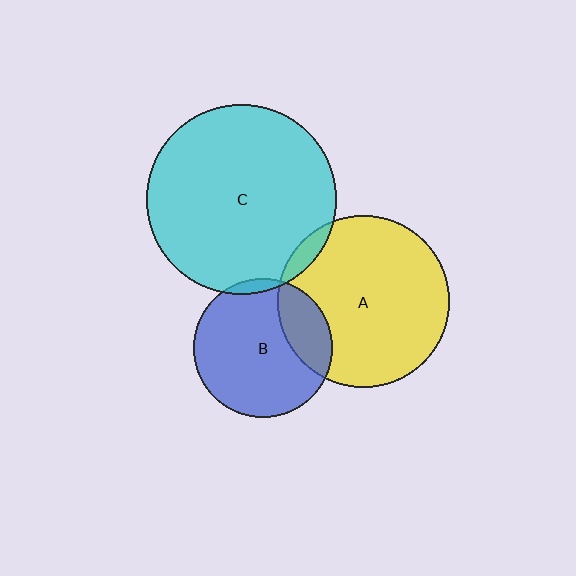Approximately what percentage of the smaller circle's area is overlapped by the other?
Approximately 5%.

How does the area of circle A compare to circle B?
Approximately 1.5 times.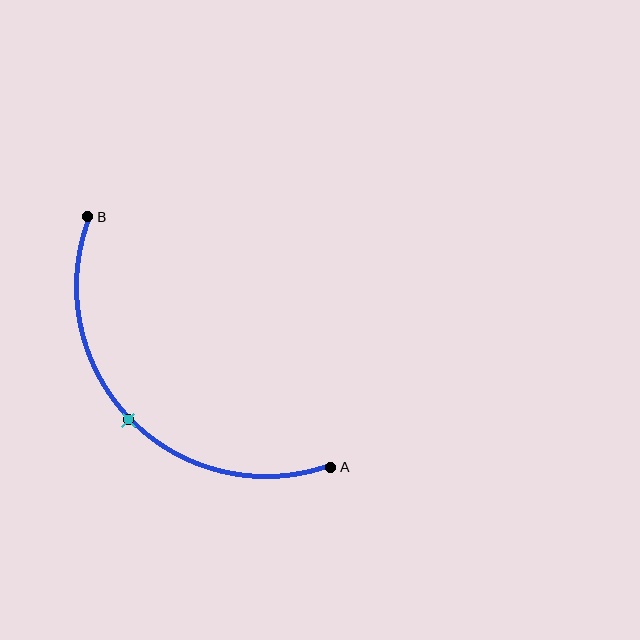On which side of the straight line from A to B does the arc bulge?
The arc bulges below and to the left of the straight line connecting A and B.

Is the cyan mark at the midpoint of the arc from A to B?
Yes. The cyan mark lies on the arc at equal arc-length from both A and B — it is the arc midpoint.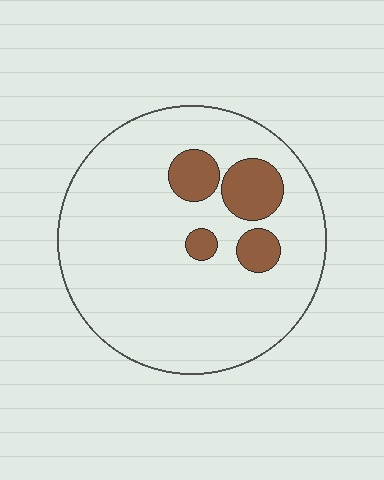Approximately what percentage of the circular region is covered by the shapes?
Approximately 15%.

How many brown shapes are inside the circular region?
4.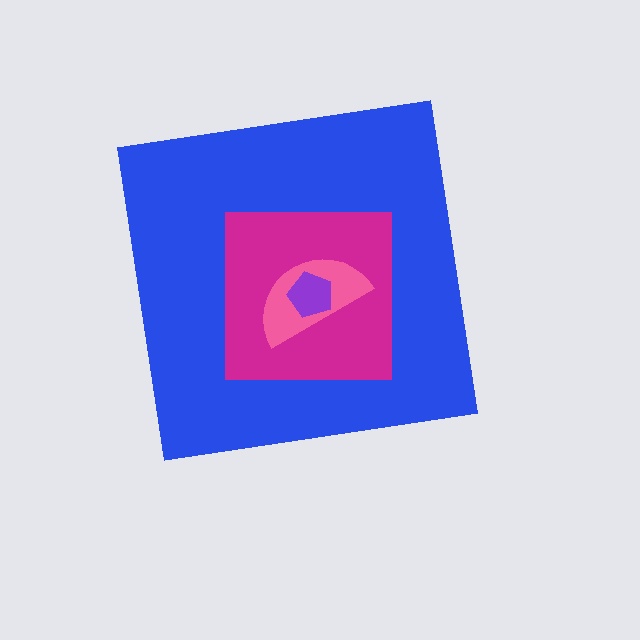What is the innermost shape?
The purple pentagon.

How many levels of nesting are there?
4.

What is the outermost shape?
The blue square.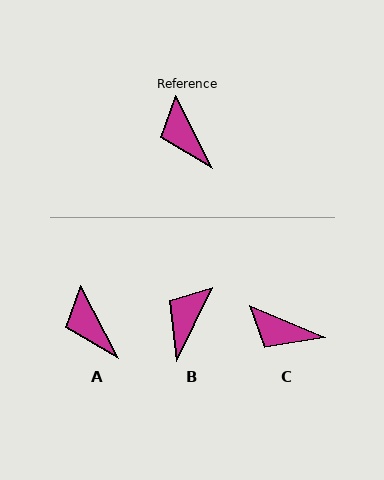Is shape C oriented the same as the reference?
No, it is off by about 40 degrees.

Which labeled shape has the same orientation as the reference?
A.